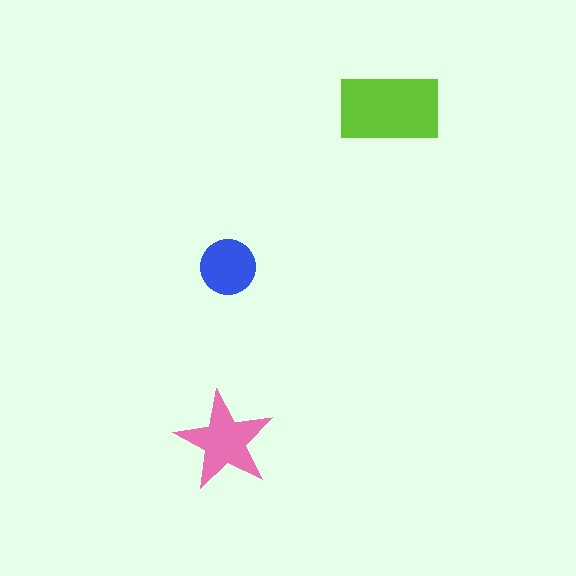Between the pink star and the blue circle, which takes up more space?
The pink star.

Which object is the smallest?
The blue circle.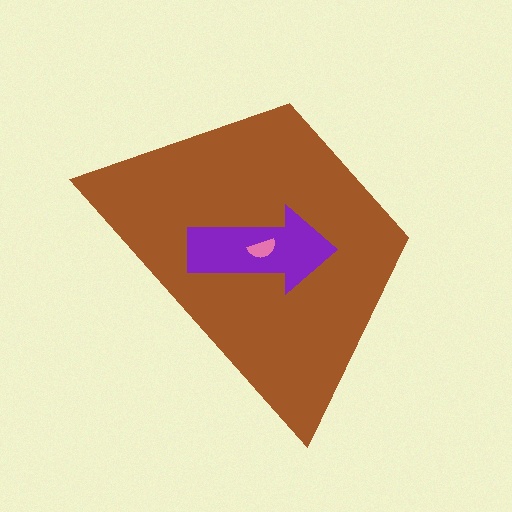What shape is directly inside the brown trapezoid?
The purple arrow.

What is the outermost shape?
The brown trapezoid.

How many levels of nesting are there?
3.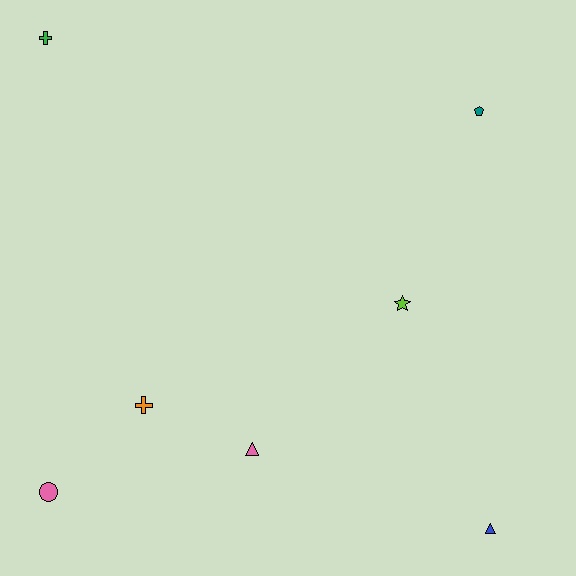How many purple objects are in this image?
There are no purple objects.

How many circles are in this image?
There is 1 circle.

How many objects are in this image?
There are 7 objects.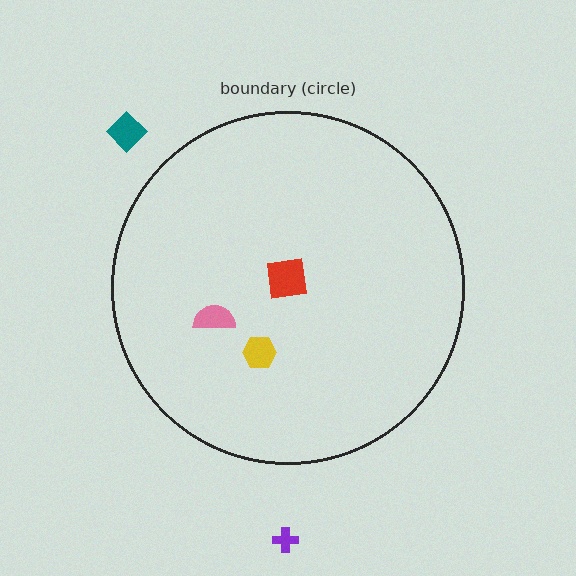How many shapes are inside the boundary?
3 inside, 2 outside.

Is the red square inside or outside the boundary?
Inside.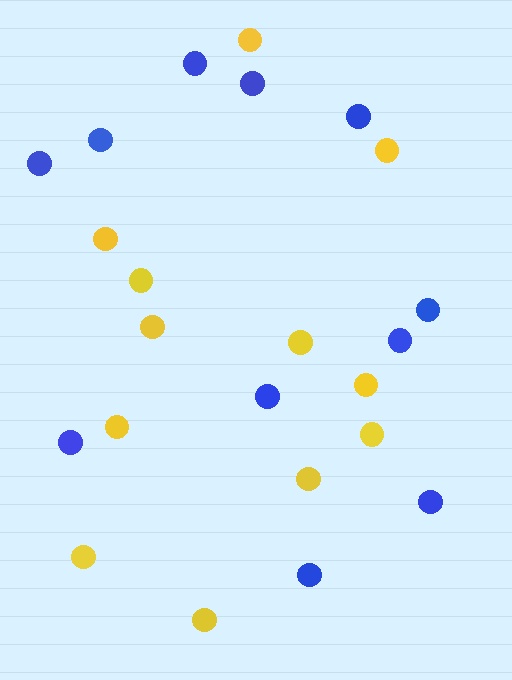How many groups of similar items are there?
There are 2 groups: one group of blue circles (11) and one group of yellow circles (12).